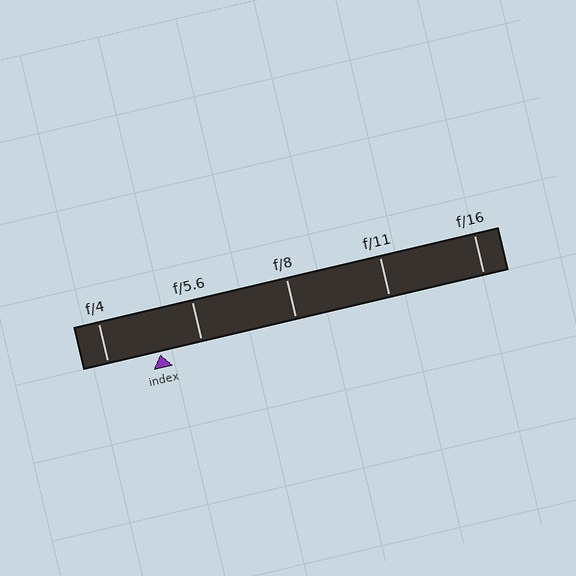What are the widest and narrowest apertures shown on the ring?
The widest aperture shown is f/4 and the narrowest is f/16.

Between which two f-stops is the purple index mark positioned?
The index mark is between f/4 and f/5.6.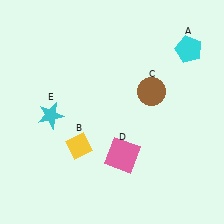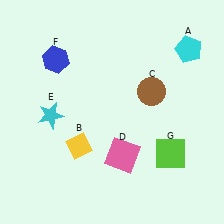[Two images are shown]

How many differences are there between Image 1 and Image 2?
There are 2 differences between the two images.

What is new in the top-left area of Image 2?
A blue hexagon (F) was added in the top-left area of Image 2.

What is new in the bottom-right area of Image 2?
A lime square (G) was added in the bottom-right area of Image 2.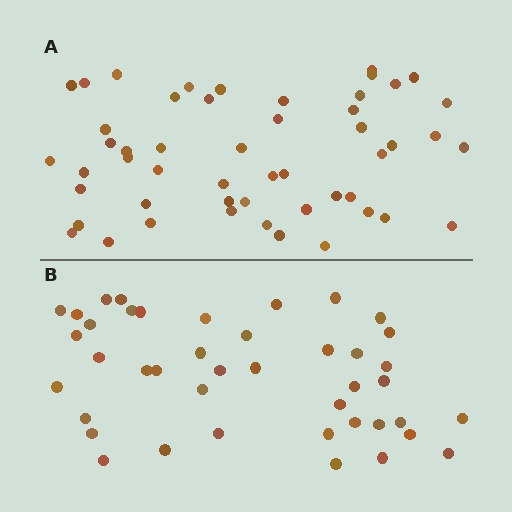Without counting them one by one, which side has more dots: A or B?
Region A (the top region) has more dots.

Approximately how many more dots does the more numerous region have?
Region A has roughly 8 or so more dots than region B.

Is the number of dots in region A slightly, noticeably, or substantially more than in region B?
Region A has only slightly more — the two regions are fairly close. The ratio is roughly 1.2 to 1.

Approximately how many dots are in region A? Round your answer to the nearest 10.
About 50 dots. (The exact count is 51, which rounds to 50.)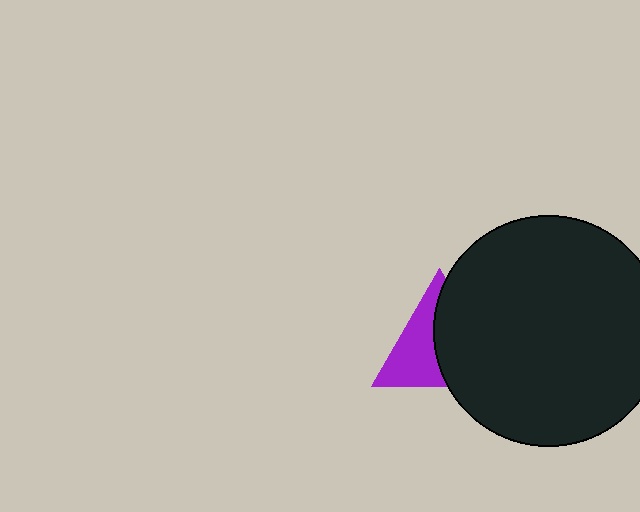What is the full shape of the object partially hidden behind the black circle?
The partially hidden object is a purple triangle.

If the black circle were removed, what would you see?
You would see the complete purple triangle.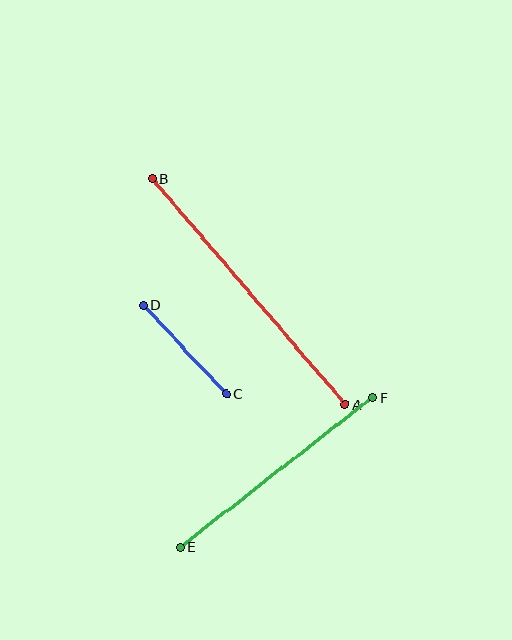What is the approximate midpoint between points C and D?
The midpoint is at approximately (185, 349) pixels.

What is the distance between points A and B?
The distance is approximately 297 pixels.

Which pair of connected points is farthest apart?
Points A and B are farthest apart.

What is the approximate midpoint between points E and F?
The midpoint is at approximately (276, 473) pixels.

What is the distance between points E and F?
The distance is approximately 243 pixels.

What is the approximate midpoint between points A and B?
The midpoint is at approximately (249, 292) pixels.